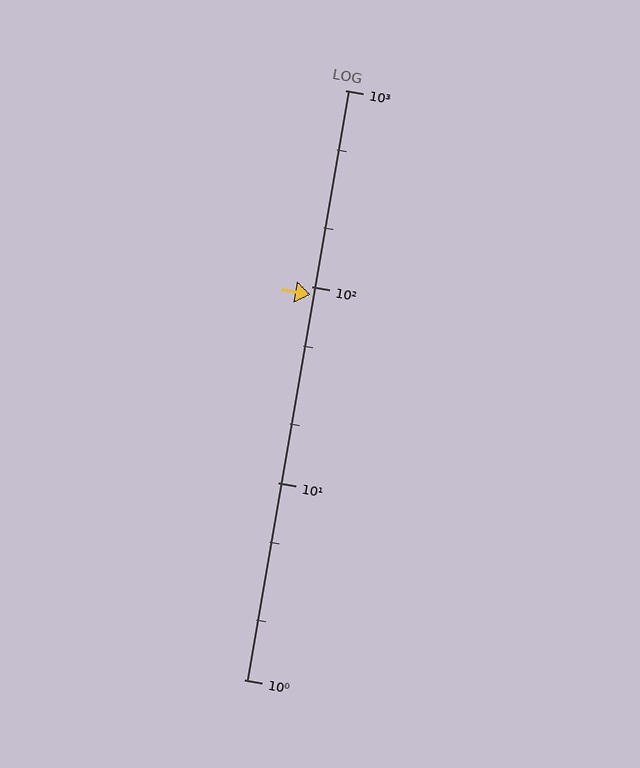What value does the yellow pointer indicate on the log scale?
The pointer indicates approximately 91.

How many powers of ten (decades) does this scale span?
The scale spans 3 decades, from 1 to 1000.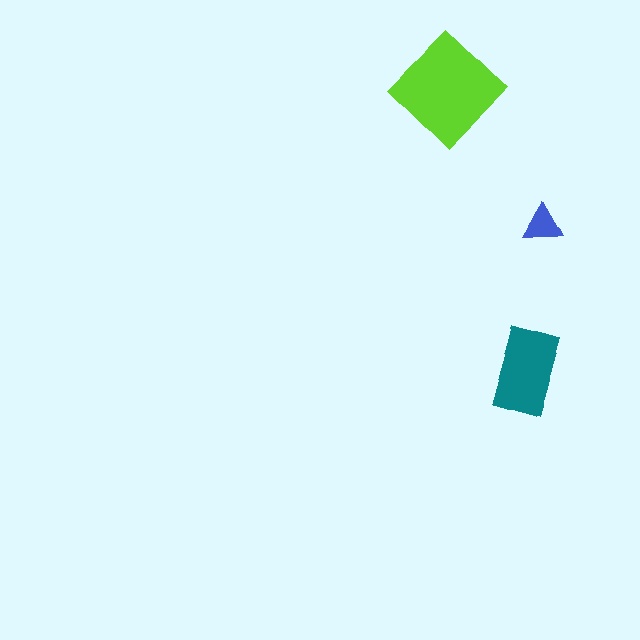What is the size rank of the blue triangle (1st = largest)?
3rd.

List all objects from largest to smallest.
The lime diamond, the teal rectangle, the blue triangle.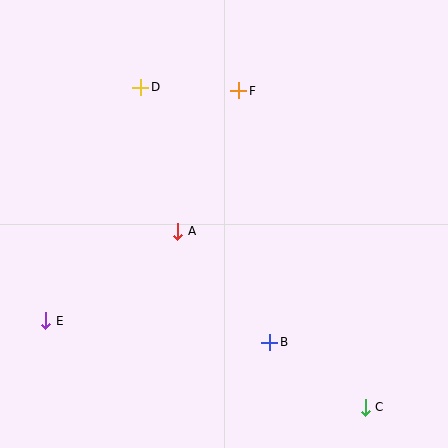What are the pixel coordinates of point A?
Point A is at (178, 231).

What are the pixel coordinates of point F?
Point F is at (239, 91).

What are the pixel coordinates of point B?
Point B is at (270, 342).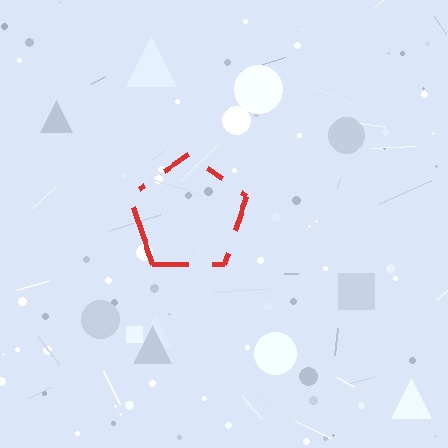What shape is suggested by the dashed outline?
The dashed outline suggests a pentagon.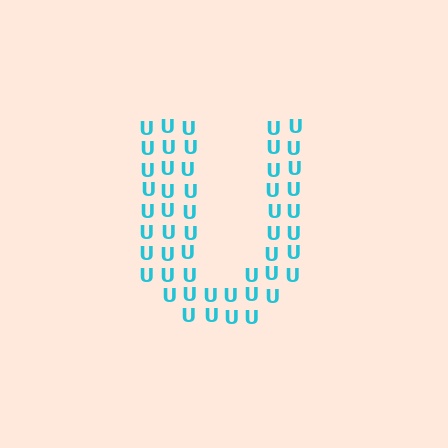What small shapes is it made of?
It is made of small letter U's.